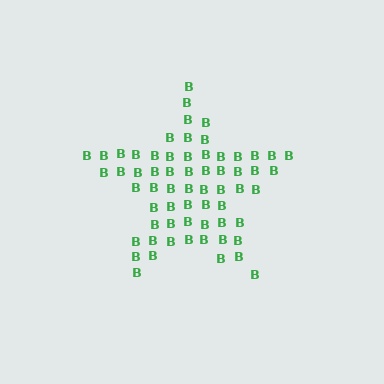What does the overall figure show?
The overall figure shows a star.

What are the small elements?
The small elements are letter B's.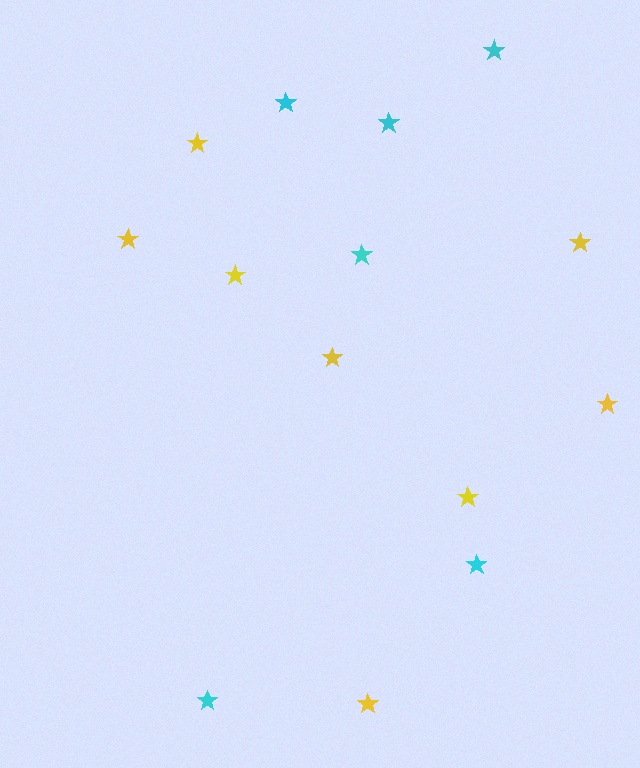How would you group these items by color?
There are 2 groups: one group of cyan stars (6) and one group of yellow stars (8).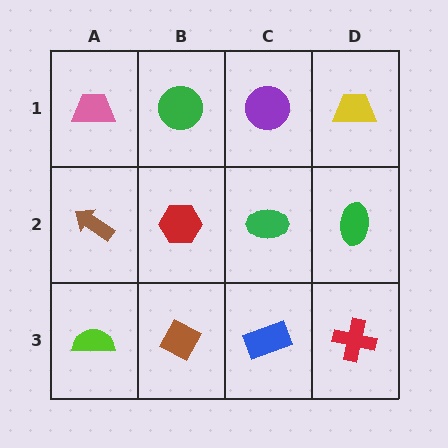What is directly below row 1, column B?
A red hexagon.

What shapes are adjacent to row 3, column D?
A green ellipse (row 2, column D), a blue rectangle (row 3, column C).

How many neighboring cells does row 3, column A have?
2.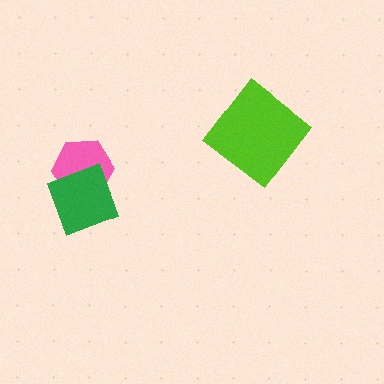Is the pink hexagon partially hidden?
Yes, it is partially covered by another shape.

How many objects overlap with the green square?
1 object overlaps with the green square.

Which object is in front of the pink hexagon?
The green square is in front of the pink hexagon.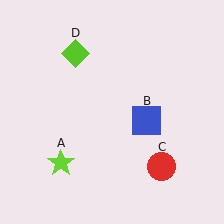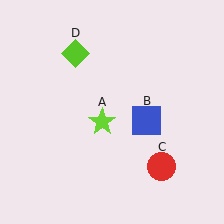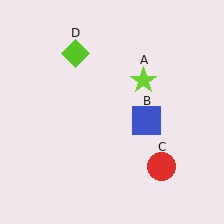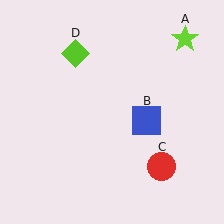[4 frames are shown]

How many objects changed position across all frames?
1 object changed position: lime star (object A).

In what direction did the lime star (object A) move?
The lime star (object A) moved up and to the right.